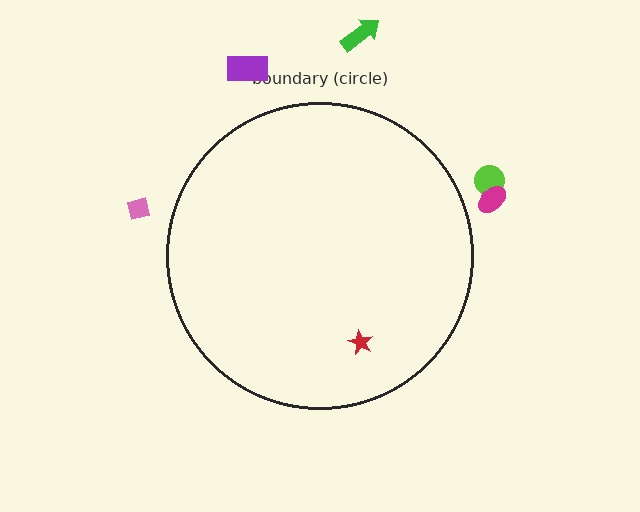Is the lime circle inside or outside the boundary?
Outside.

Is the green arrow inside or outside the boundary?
Outside.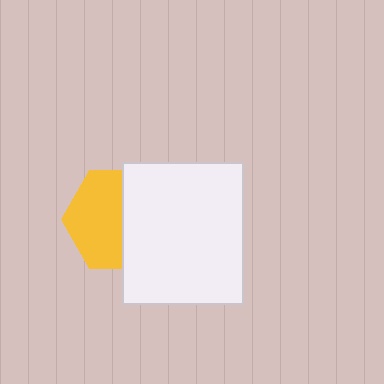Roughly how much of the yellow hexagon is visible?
About half of it is visible (roughly 54%).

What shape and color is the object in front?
The object in front is a white rectangle.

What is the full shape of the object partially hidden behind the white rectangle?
The partially hidden object is a yellow hexagon.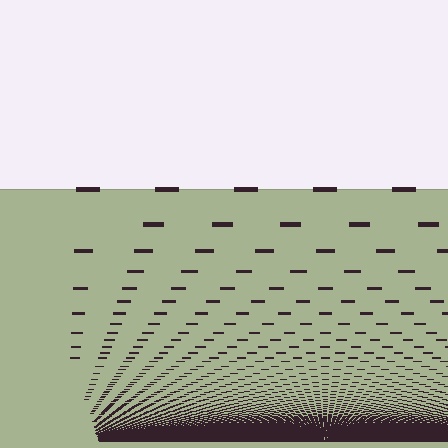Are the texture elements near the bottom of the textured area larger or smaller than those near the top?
Smaller. The gradient is inverted — elements near the bottom are smaller and denser.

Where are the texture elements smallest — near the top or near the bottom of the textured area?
Near the bottom.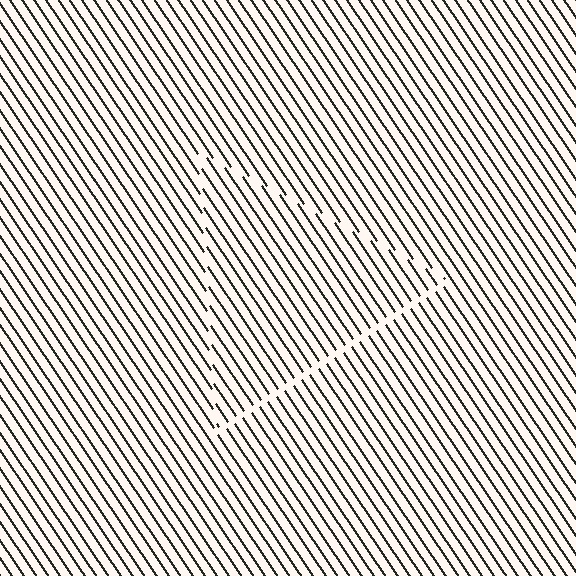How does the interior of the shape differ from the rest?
The interior of the shape contains the same grating, shifted by half a period — the contour is defined by the phase discontinuity where line-ends from the inner and outer gratings abut.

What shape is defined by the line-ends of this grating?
An illusory triangle. The interior of the shape contains the same grating, shifted by half a period — the contour is defined by the phase discontinuity where line-ends from the inner and outer gratings abut.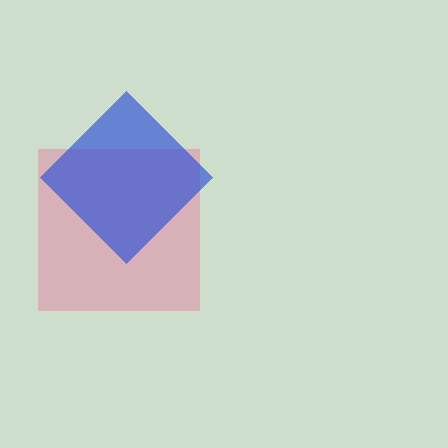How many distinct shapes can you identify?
There are 2 distinct shapes: a pink square, a blue diamond.